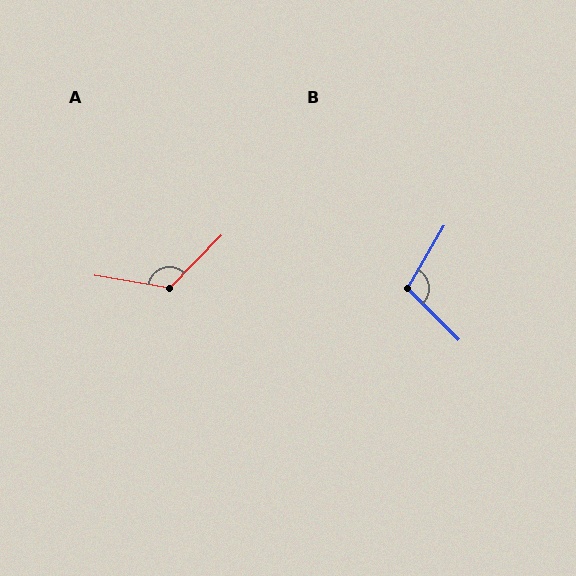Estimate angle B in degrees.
Approximately 105 degrees.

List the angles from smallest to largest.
B (105°), A (125°).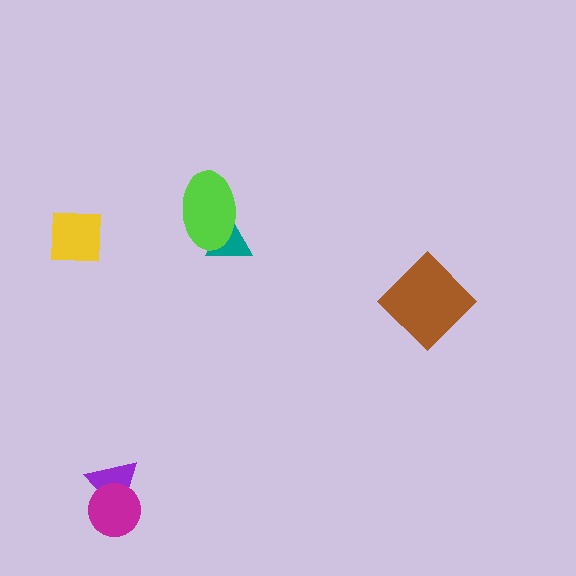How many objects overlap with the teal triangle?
1 object overlaps with the teal triangle.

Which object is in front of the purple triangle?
The magenta circle is in front of the purple triangle.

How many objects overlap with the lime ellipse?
1 object overlaps with the lime ellipse.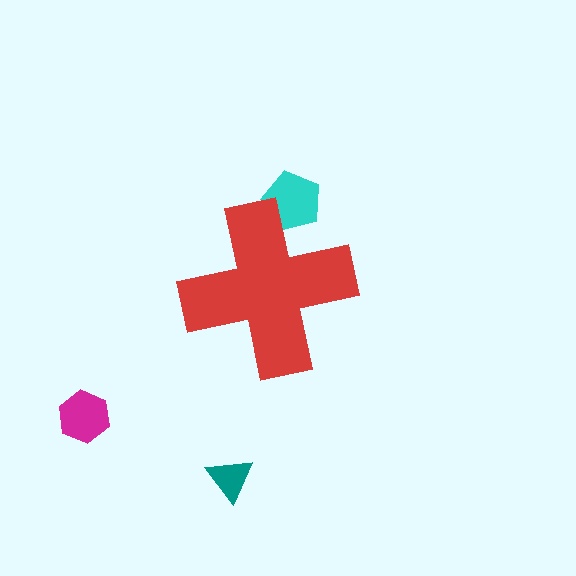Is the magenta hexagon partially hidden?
No, the magenta hexagon is fully visible.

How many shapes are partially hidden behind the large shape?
1 shape is partially hidden.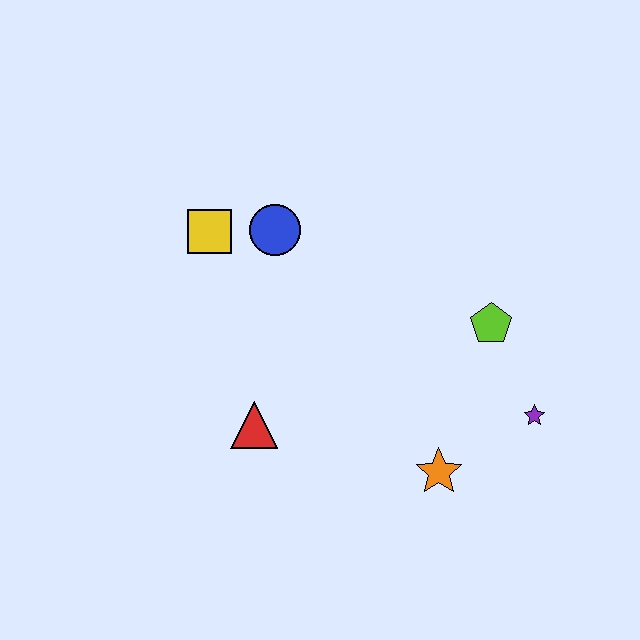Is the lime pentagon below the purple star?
No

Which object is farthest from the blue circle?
The purple star is farthest from the blue circle.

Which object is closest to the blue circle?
The yellow square is closest to the blue circle.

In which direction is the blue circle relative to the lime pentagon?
The blue circle is to the left of the lime pentagon.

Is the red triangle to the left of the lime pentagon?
Yes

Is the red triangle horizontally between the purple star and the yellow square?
Yes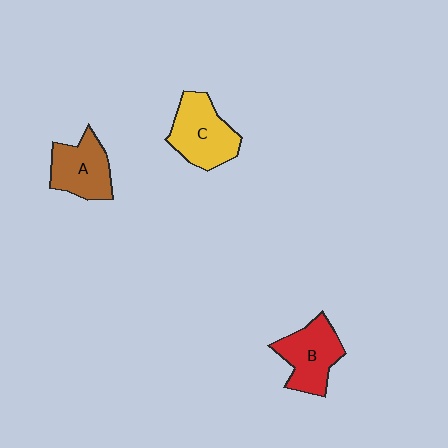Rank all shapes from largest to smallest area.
From largest to smallest: C (yellow), B (red), A (brown).